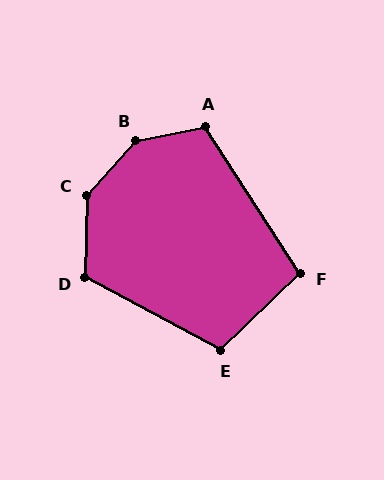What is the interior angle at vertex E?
Approximately 108 degrees (obtuse).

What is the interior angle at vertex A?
Approximately 111 degrees (obtuse).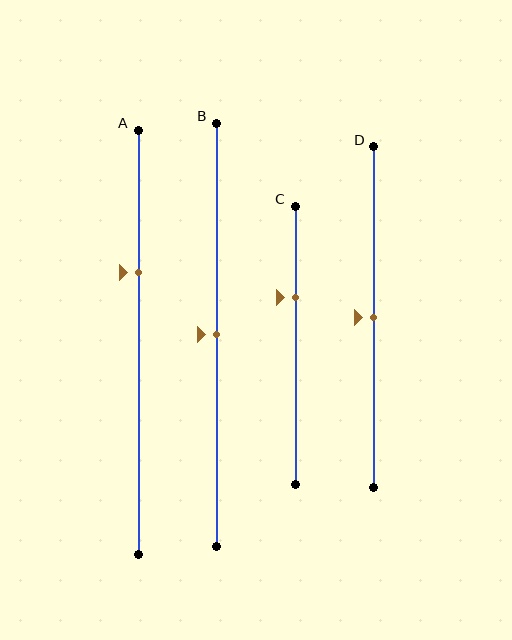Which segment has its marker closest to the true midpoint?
Segment B has its marker closest to the true midpoint.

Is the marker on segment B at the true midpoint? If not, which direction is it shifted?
Yes, the marker on segment B is at the true midpoint.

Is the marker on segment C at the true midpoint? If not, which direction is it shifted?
No, the marker on segment C is shifted upward by about 17% of the segment length.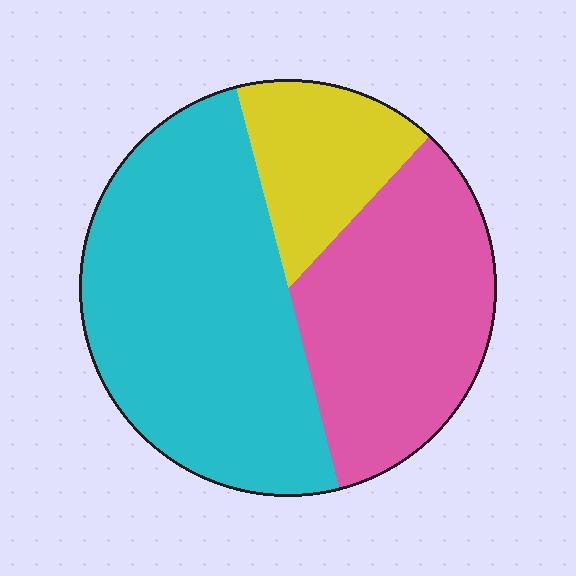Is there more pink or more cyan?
Cyan.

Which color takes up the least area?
Yellow, at roughly 15%.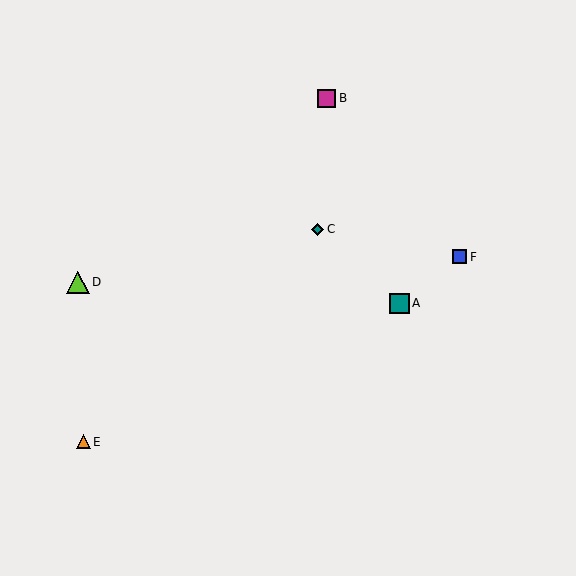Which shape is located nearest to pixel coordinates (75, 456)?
The orange triangle (labeled E) at (83, 442) is nearest to that location.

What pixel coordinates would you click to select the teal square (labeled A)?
Click at (399, 303) to select the teal square A.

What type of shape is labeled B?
Shape B is a magenta square.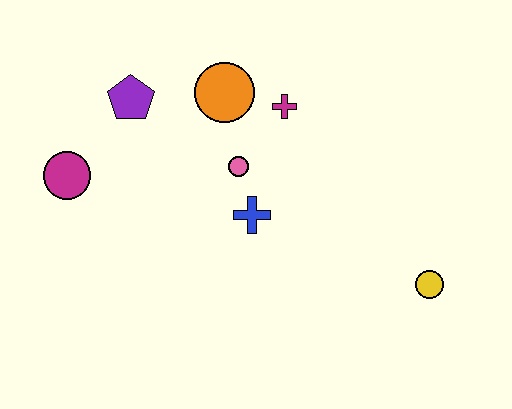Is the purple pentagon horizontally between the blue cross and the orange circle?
No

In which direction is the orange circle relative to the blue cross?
The orange circle is above the blue cross.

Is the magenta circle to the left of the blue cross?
Yes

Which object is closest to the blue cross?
The pink circle is closest to the blue cross.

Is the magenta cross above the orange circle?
No